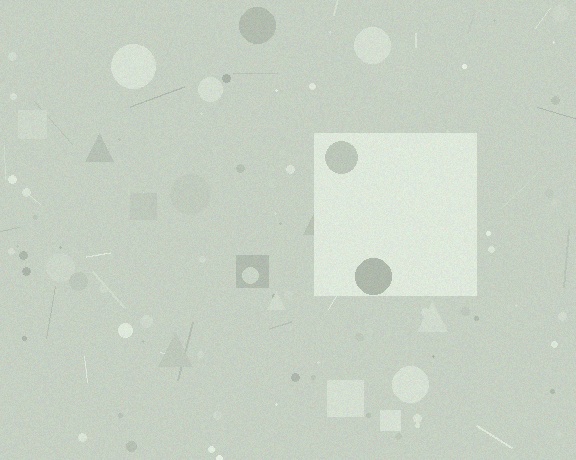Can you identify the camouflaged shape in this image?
The camouflaged shape is a square.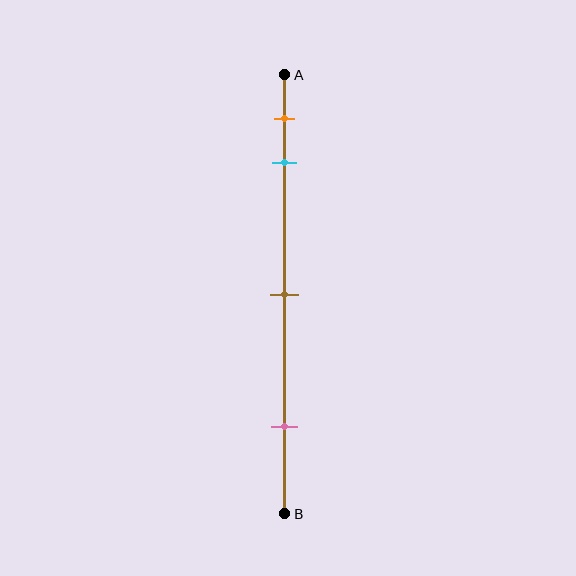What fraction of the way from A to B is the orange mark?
The orange mark is approximately 10% (0.1) of the way from A to B.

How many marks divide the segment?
There are 4 marks dividing the segment.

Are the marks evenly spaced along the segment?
No, the marks are not evenly spaced.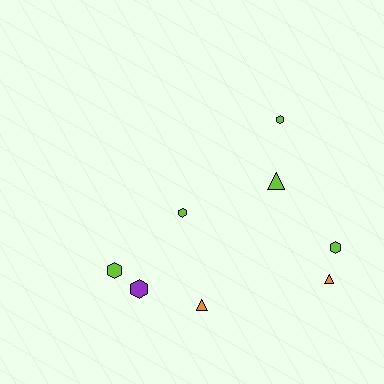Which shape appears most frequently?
Hexagon, with 5 objects.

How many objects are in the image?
There are 8 objects.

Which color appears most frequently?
Lime, with 5 objects.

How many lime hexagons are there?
There are 4 lime hexagons.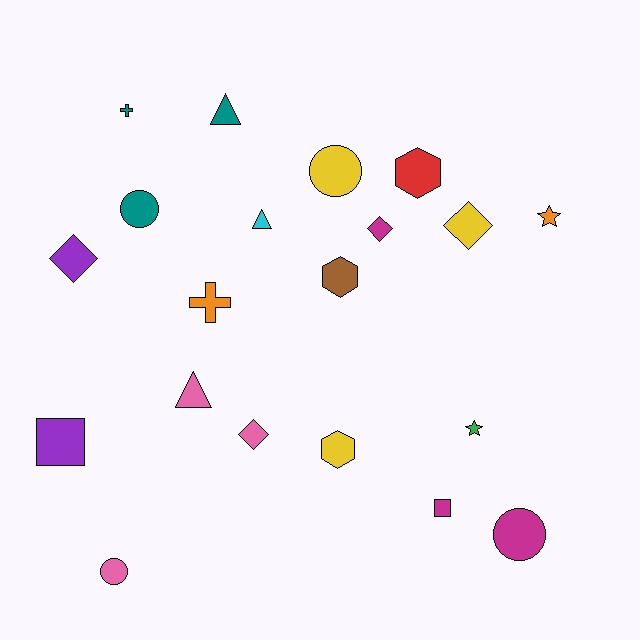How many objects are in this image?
There are 20 objects.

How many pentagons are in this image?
There are no pentagons.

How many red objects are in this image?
There is 1 red object.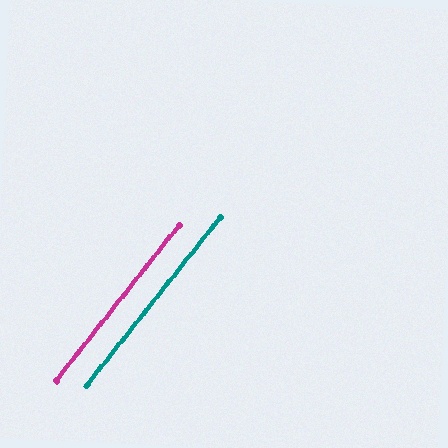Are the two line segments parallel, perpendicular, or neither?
Parallel — their directions differ by only 0.5°.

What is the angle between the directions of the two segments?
Approximately 1 degree.